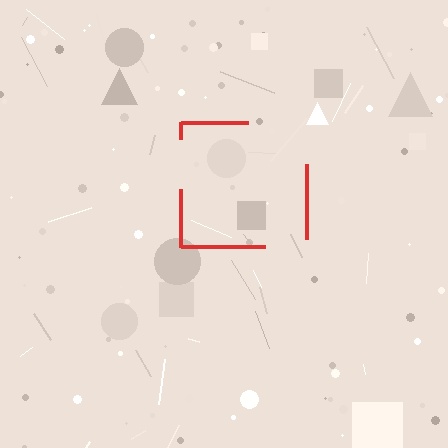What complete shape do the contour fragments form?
The contour fragments form a square.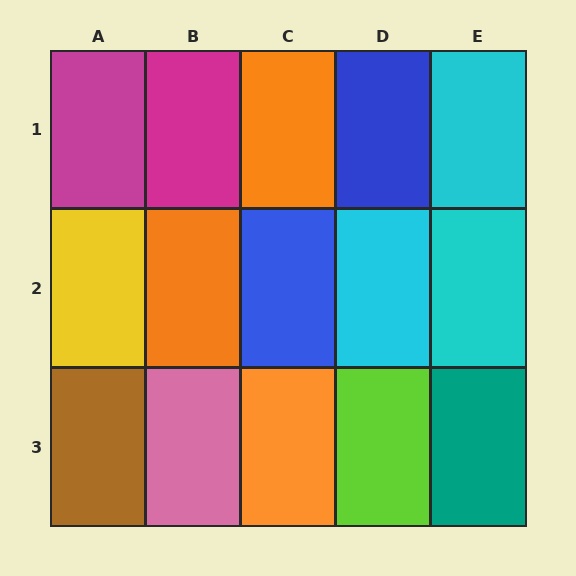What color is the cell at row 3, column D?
Lime.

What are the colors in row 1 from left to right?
Magenta, magenta, orange, blue, cyan.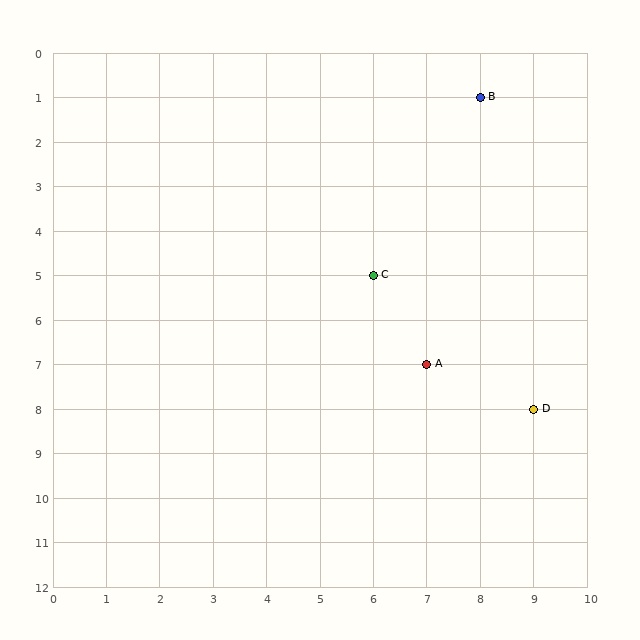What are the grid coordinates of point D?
Point D is at grid coordinates (9, 8).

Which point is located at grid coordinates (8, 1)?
Point B is at (8, 1).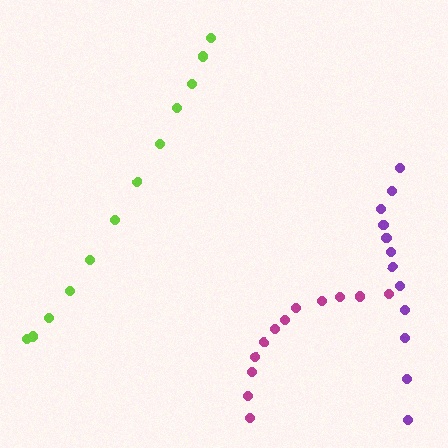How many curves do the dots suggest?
There are 3 distinct paths.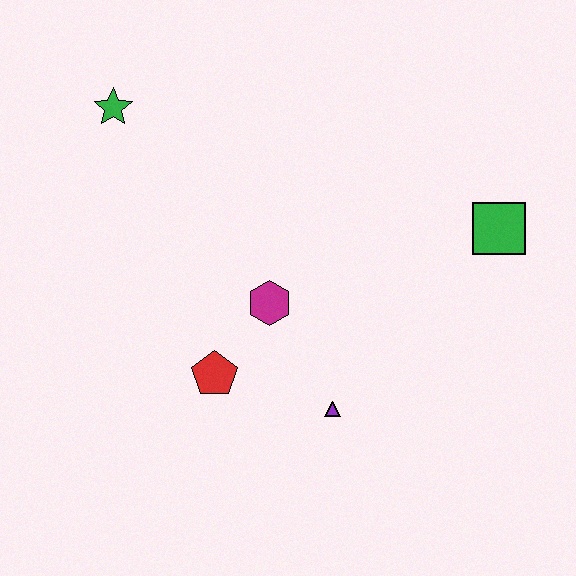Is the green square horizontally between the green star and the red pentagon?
No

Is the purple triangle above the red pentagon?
No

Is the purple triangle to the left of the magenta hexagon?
No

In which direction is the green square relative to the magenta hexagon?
The green square is to the right of the magenta hexagon.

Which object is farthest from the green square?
The green star is farthest from the green square.